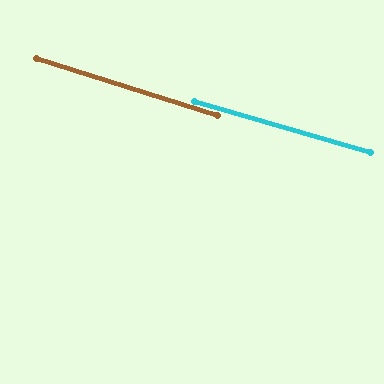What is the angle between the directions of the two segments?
Approximately 1 degree.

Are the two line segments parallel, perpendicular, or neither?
Parallel — their directions differ by only 1.2°.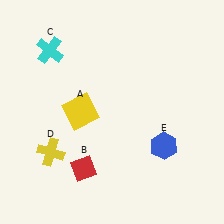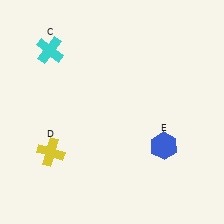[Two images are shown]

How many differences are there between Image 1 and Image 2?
There are 2 differences between the two images.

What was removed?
The red diamond (B), the yellow square (A) were removed in Image 2.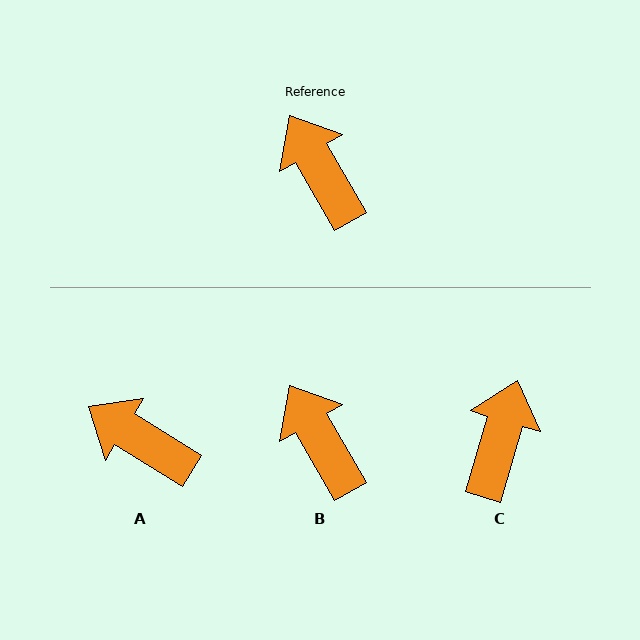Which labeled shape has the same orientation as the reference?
B.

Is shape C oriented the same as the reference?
No, it is off by about 46 degrees.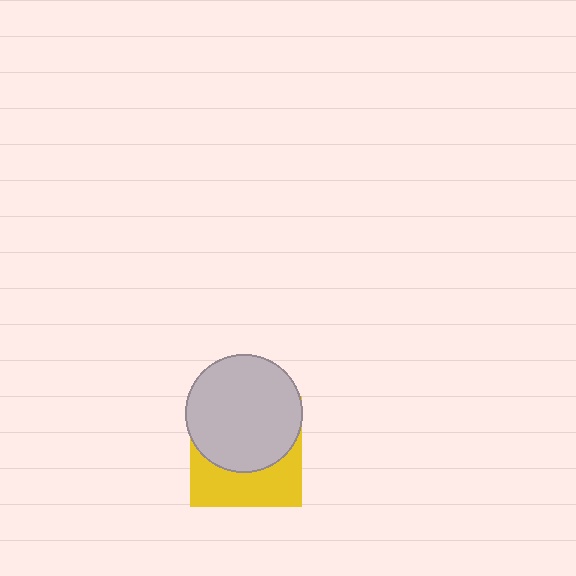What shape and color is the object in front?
The object in front is a light gray circle.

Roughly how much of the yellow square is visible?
A small part of it is visible (roughly 41%).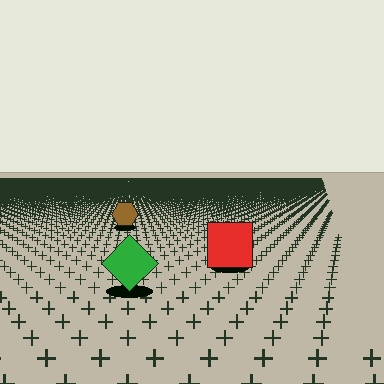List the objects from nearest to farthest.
From nearest to farthest: the green diamond, the red square, the brown hexagon.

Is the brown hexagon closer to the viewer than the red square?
No. The red square is closer — you can tell from the texture gradient: the ground texture is coarser near it.